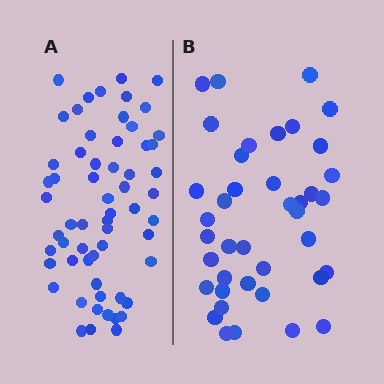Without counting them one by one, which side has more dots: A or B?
Region A (the left region) has more dots.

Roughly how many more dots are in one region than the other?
Region A has approximately 20 more dots than region B.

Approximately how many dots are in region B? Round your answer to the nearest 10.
About 40 dots.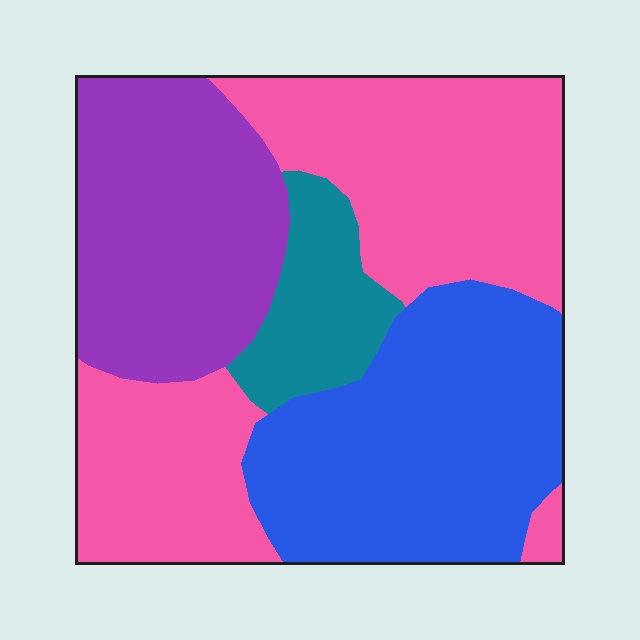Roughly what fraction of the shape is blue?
Blue takes up about one quarter (1/4) of the shape.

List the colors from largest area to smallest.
From largest to smallest: pink, blue, purple, teal.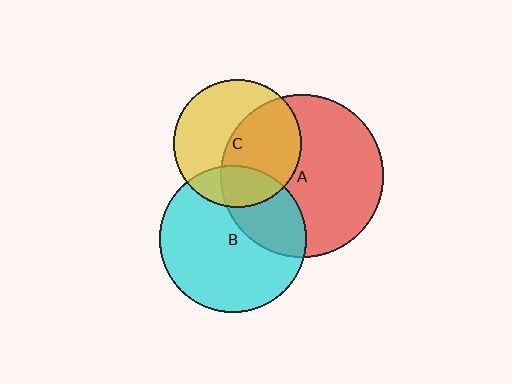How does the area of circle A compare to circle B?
Approximately 1.2 times.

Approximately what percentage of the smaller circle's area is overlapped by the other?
Approximately 50%.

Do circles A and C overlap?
Yes.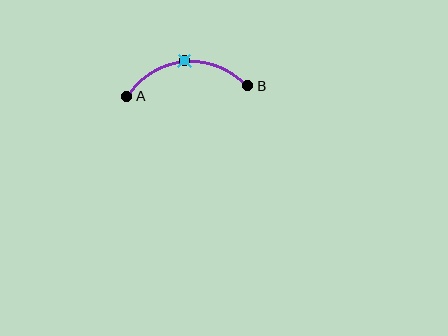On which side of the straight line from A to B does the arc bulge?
The arc bulges above the straight line connecting A and B.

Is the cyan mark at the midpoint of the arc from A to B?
Yes. The cyan mark lies on the arc at equal arc-length from both A and B — it is the arc midpoint.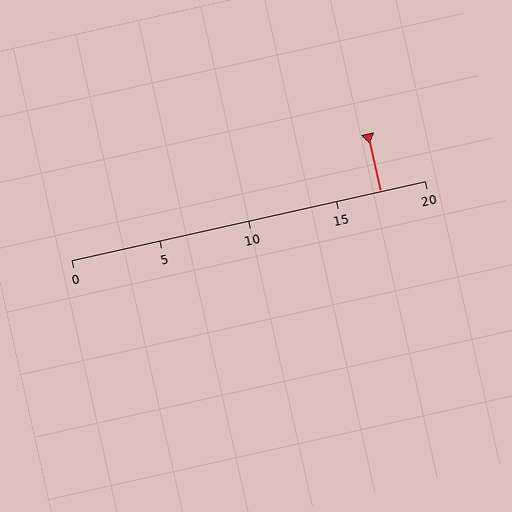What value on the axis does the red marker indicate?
The marker indicates approximately 17.5.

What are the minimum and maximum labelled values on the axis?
The axis runs from 0 to 20.